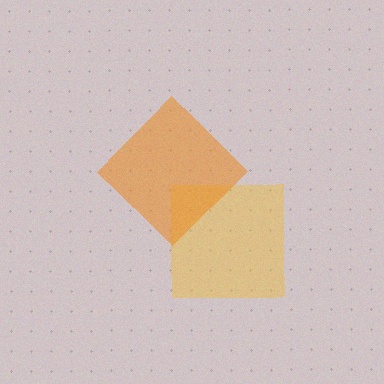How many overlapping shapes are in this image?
There are 2 overlapping shapes in the image.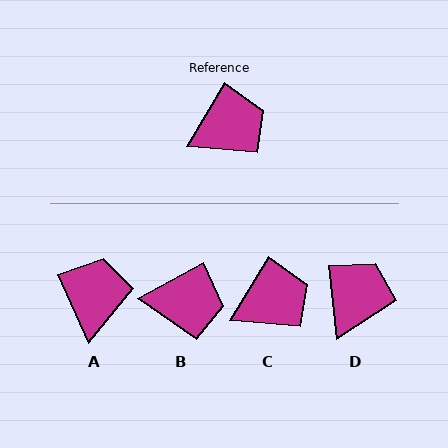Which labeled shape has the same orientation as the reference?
C.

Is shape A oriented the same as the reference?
No, it is off by about 55 degrees.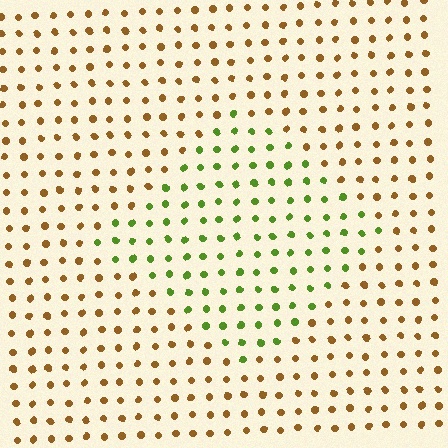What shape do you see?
I see a diamond.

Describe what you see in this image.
The image is filled with small brown elements in a uniform arrangement. A diamond-shaped region is visible where the elements are tinted to a slightly different hue, forming a subtle color boundary.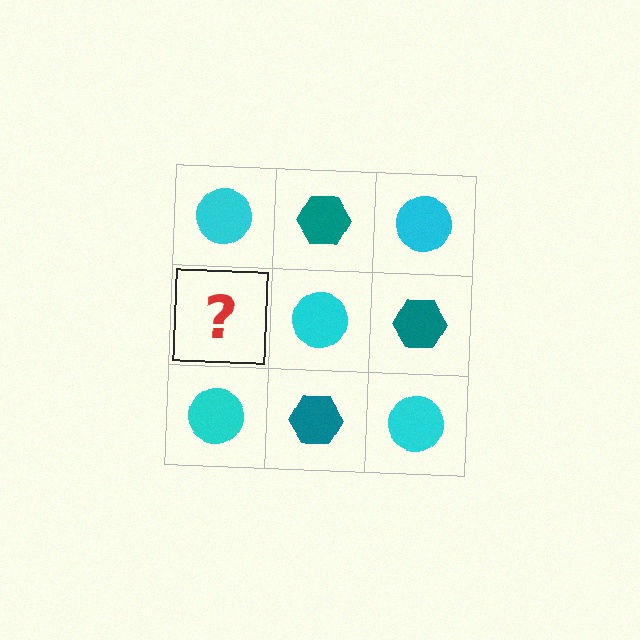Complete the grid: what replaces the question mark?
The question mark should be replaced with a teal hexagon.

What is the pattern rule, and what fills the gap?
The rule is that it alternates cyan circle and teal hexagon in a checkerboard pattern. The gap should be filled with a teal hexagon.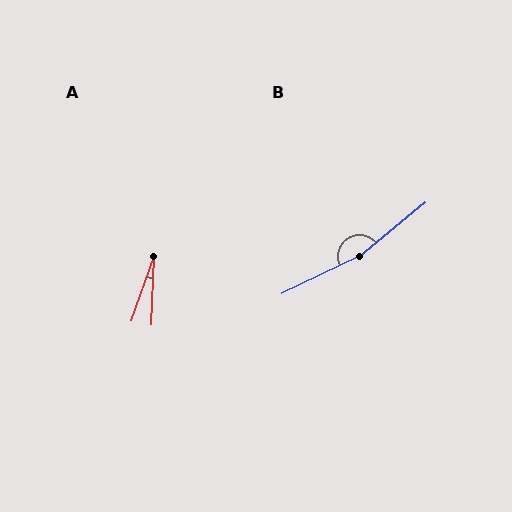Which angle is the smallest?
A, at approximately 17 degrees.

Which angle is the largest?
B, at approximately 167 degrees.